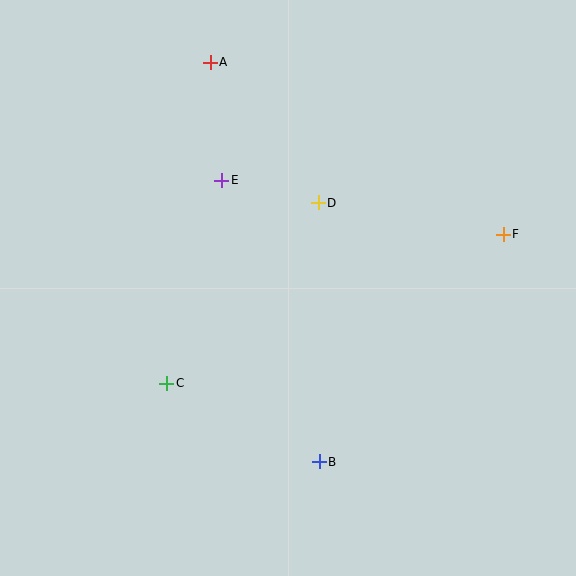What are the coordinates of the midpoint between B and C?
The midpoint between B and C is at (243, 422).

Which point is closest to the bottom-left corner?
Point C is closest to the bottom-left corner.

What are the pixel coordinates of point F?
Point F is at (503, 234).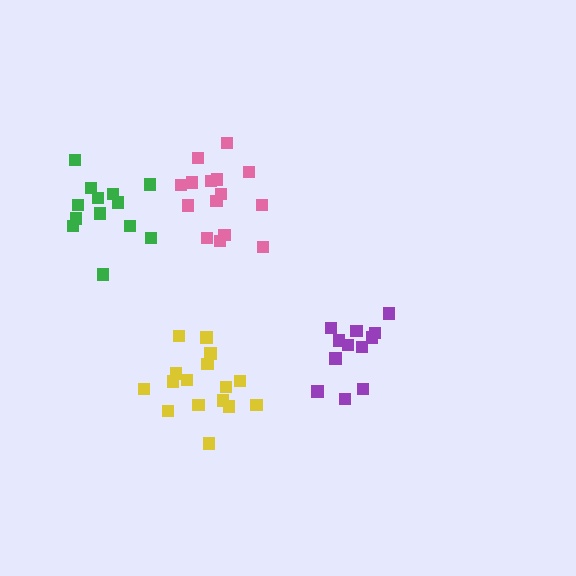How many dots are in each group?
Group 1: 16 dots, Group 2: 12 dots, Group 3: 15 dots, Group 4: 13 dots (56 total).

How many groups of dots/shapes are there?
There are 4 groups.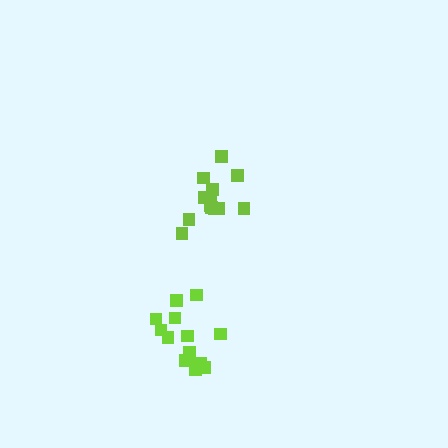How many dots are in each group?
Group 1: 14 dots, Group 2: 13 dots (27 total).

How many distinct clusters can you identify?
There are 2 distinct clusters.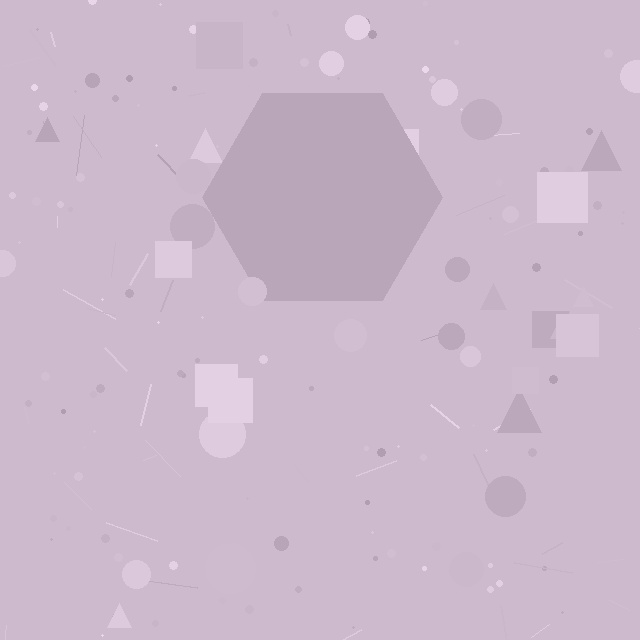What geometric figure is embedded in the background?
A hexagon is embedded in the background.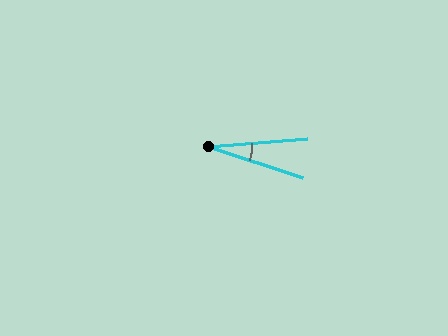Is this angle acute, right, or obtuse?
It is acute.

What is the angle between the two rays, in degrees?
Approximately 23 degrees.